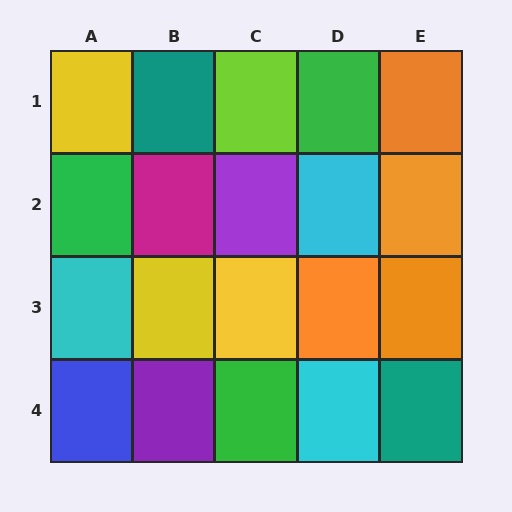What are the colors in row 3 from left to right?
Cyan, yellow, yellow, orange, orange.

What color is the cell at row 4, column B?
Purple.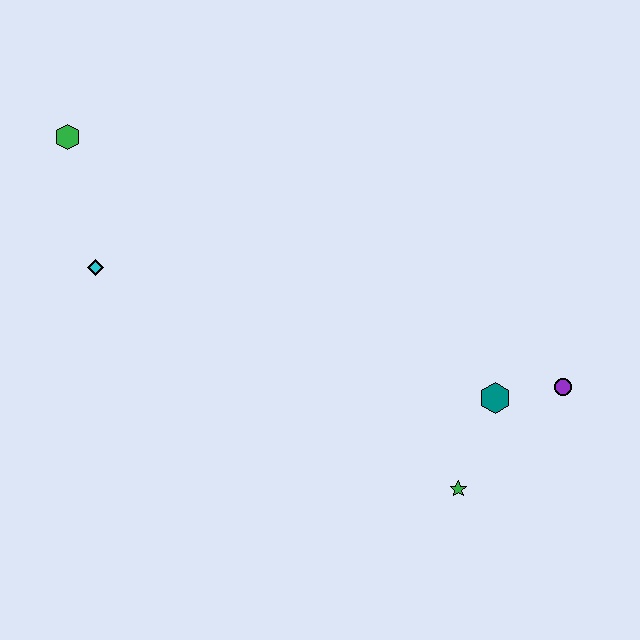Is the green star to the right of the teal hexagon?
No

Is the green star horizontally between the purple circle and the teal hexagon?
No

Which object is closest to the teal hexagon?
The purple circle is closest to the teal hexagon.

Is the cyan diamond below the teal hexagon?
No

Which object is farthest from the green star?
The green hexagon is farthest from the green star.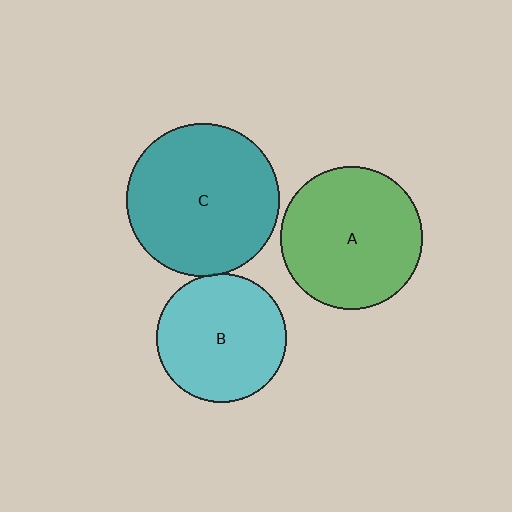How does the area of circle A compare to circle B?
Approximately 1.2 times.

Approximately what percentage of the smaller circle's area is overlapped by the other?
Approximately 5%.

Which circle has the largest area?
Circle C (teal).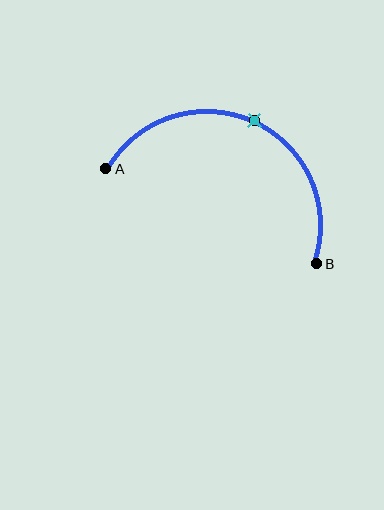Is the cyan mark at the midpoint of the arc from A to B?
Yes. The cyan mark lies on the arc at equal arc-length from both A and B — it is the arc midpoint.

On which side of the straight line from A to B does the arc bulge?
The arc bulges above the straight line connecting A and B.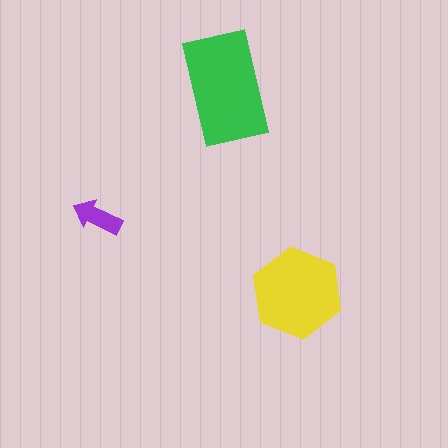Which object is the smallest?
The purple arrow.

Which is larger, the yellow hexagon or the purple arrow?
The yellow hexagon.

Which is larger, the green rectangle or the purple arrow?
The green rectangle.